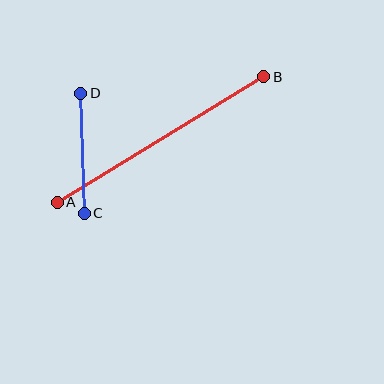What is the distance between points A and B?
The distance is approximately 241 pixels.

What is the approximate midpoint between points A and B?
The midpoint is at approximately (160, 140) pixels.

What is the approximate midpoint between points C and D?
The midpoint is at approximately (83, 153) pixels.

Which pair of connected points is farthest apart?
Points A and B are farthest apart.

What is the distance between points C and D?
The distance is approximately 120 pixels.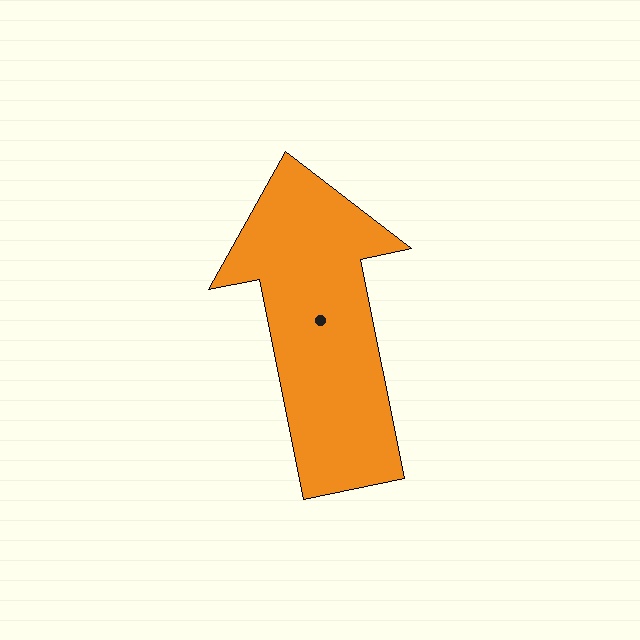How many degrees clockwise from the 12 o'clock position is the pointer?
Approximately 349 degrees.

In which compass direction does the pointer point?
North.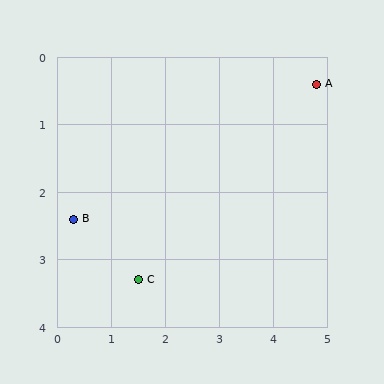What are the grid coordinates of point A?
Point A is at approximately (4.8, 0.4).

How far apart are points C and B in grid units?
Points C and B are about 1.5 grid units apart.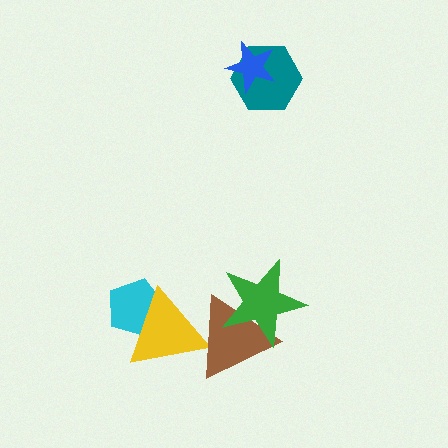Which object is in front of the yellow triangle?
The brown triangle is in front of the yellow triangle.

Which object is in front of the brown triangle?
The green star is in front of the brown triangle.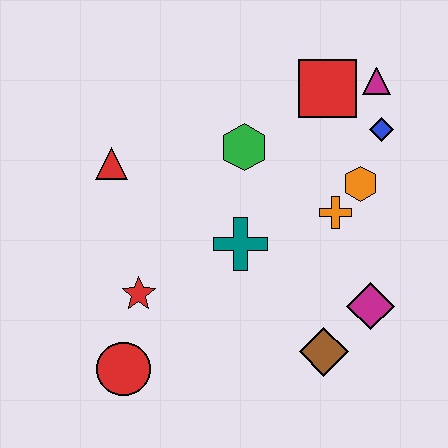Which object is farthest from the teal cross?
The magenta triangle is farthest from the teal cross.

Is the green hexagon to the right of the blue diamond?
No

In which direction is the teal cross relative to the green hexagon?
The teal cross is below the green hexagon.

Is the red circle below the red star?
Yes